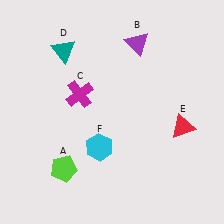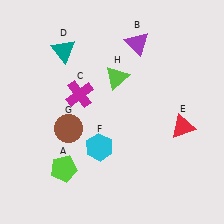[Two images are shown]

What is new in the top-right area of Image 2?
A lime triangle (H) was added in the top-right area of Image 2.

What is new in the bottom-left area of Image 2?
A brown circle (G) was added in the bottom-left area of Image 2.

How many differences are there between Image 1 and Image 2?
There are 2 differences between the two images.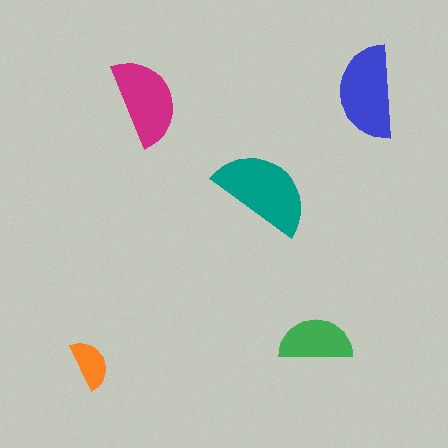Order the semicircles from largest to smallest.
the teal one, the blue one, the magenta one, the green one, the orange one.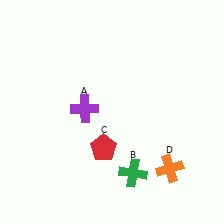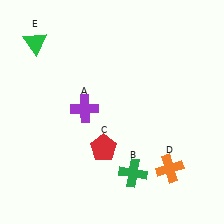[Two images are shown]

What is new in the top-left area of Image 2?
A green triangle (E) was added in the top-left area of Image 2.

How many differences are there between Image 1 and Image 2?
There is 1 difference between the two images.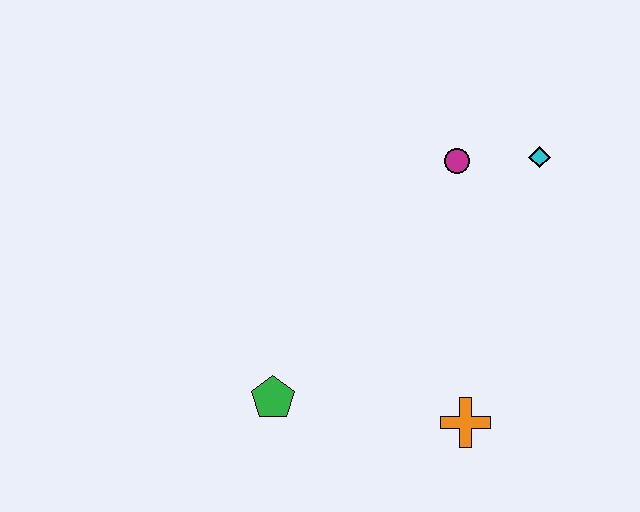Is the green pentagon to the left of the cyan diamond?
Yes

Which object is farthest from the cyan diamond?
The green pentagon is farthest from the cyan diamond.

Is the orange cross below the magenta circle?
Yes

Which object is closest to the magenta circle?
The cyan diamond is closest to the magenta circle.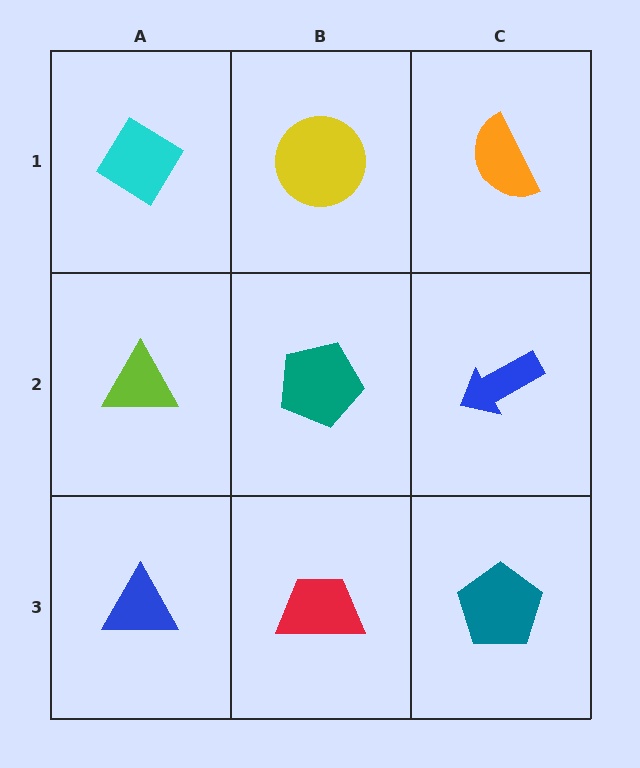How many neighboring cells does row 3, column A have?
2.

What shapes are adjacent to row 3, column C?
A blue arrow (row 2, column C), a red trapezoid (row 3, column B).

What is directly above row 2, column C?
An orange semicircle.